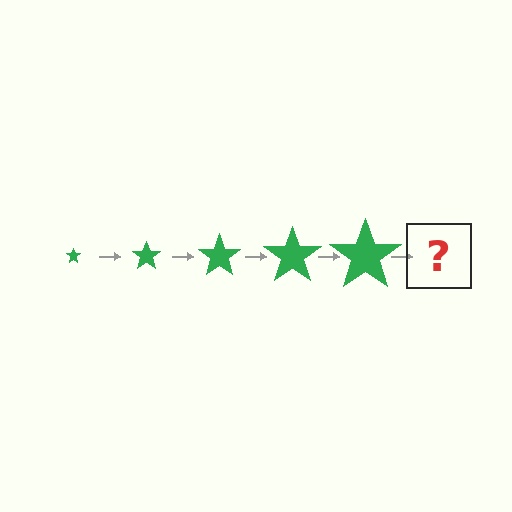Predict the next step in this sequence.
The next step is a green star, larger than the previous one.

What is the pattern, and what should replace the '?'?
The pattern is that the star gets progressively larger each step. The '?' should be a green star, larger than the previous one.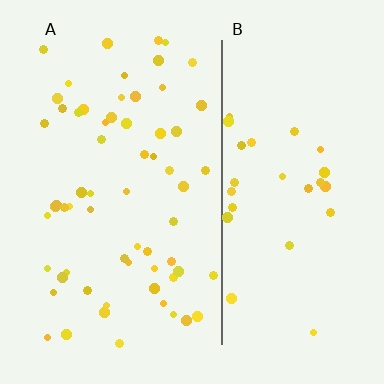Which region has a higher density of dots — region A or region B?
A (the left).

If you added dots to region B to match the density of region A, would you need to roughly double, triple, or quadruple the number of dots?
Approximately double.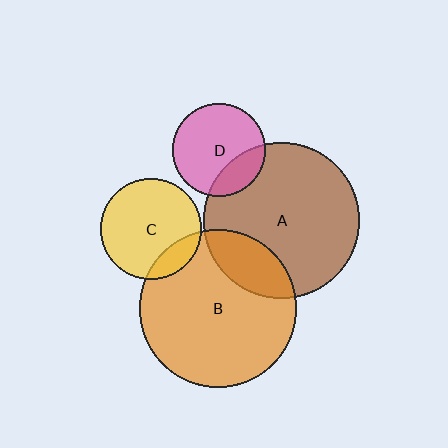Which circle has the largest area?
Circle B (orange).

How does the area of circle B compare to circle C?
Approximately 2.4 times.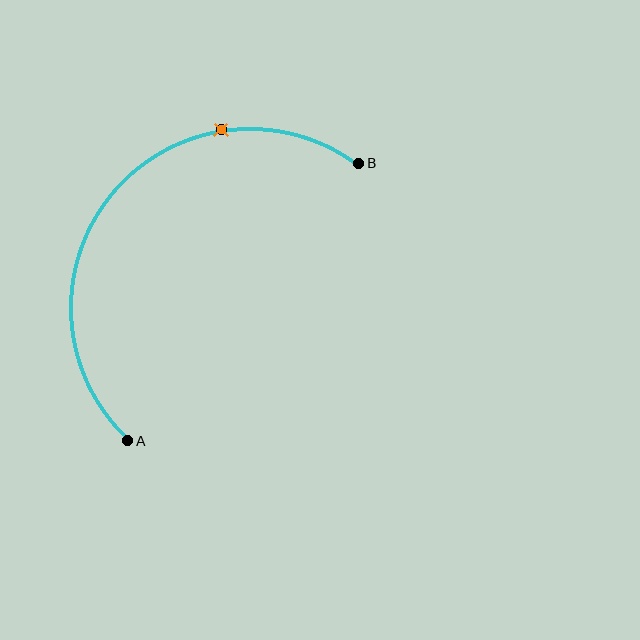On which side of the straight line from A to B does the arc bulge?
The arc bulges above and to the left of the straight line connecting A and B.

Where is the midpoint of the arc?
The arc midpoint is the point on the curve farthest from the straight line joining A and B. It sits above and to the left of that line.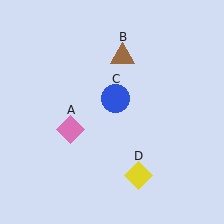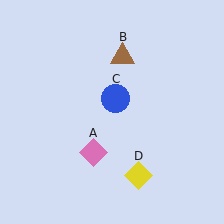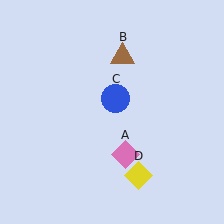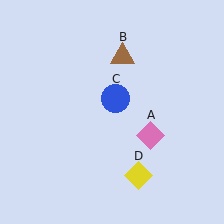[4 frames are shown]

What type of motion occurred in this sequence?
The pink diamond (object A) rotated counterclockwise around the center of the scene.